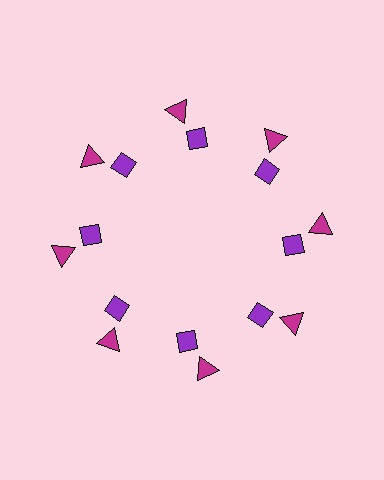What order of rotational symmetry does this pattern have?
This pattern has 8-fold rotational symmetry.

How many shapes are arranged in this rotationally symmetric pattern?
There are 16 shapes, arranged in 8 groups of 2.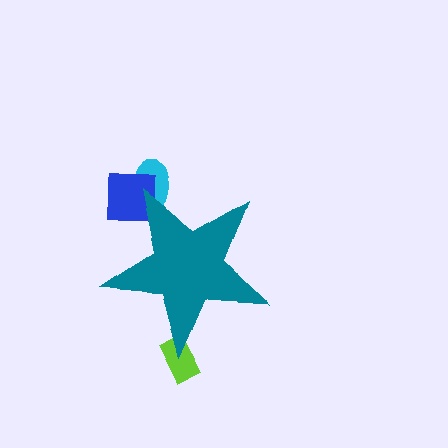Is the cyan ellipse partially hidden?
Yes, the cyan ellipse is partially hidden behind the teal star.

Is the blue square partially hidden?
Yes, the blue square is partially hidden behind the teal star.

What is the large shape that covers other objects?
A teal star.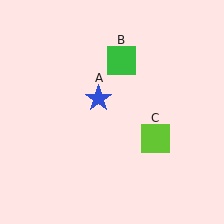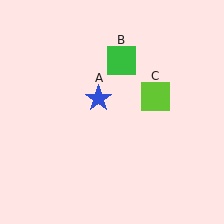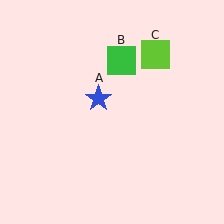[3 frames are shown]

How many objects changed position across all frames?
1 object changed position: lime square (object C).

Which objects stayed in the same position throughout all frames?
Blue star (object A) and green square (object B) remained stationary.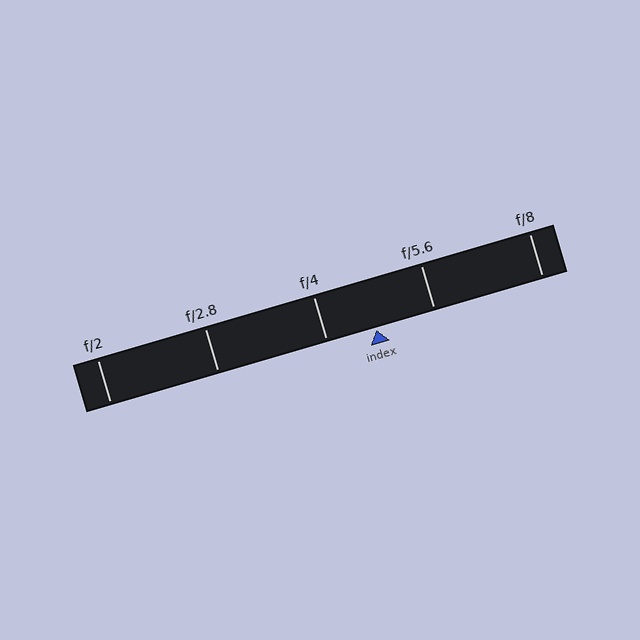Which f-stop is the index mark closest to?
The index mark is closest to f/4.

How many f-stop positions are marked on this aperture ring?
There are 5 f-stop positions marked.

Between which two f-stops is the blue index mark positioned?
The index mark is between f/4 and f/5.6.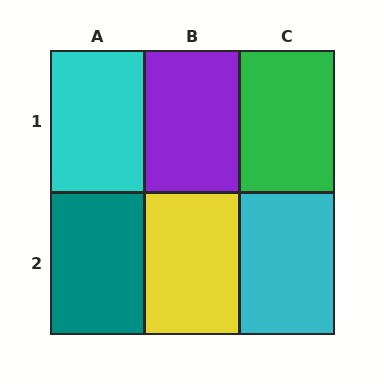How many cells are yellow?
1 cell is yellow.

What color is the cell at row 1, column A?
Cyan.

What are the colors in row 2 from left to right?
Teal, yellow, cyan.